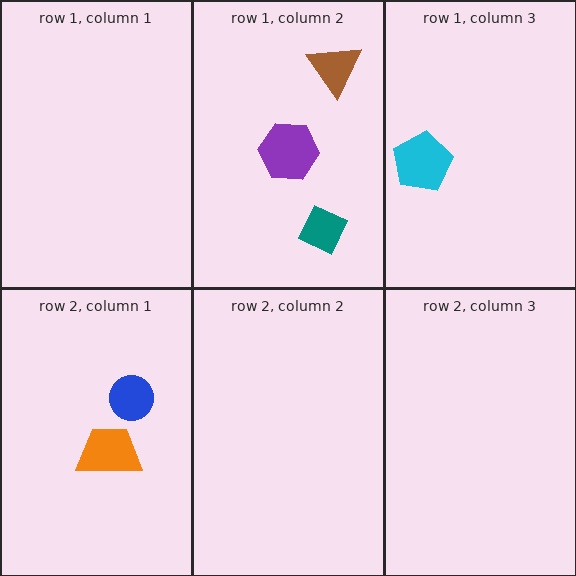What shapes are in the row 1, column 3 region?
The cyan pentagon.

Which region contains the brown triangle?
The row 1, column 2 region.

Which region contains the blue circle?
The row 2, column 1 region.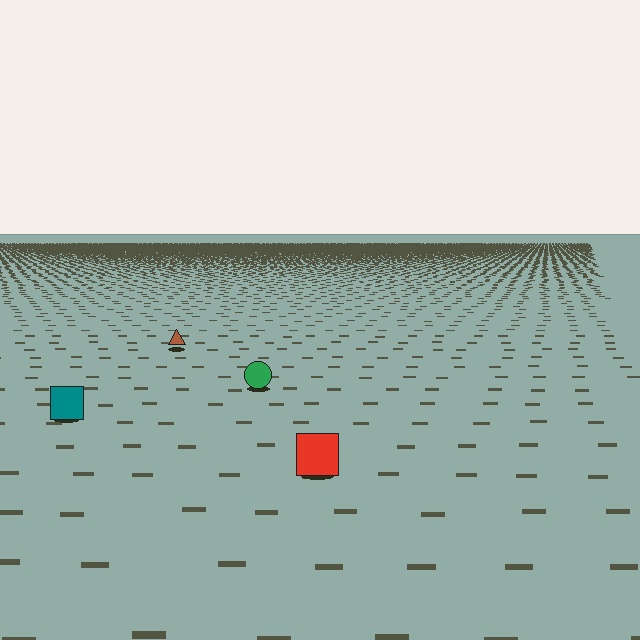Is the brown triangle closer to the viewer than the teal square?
No. The teal square is closer — you can tell from the texture gradient: the ground texture is coarser near it.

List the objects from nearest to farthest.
From nearest to farthest: the red square, the teal square, the green circle, the brown triangle.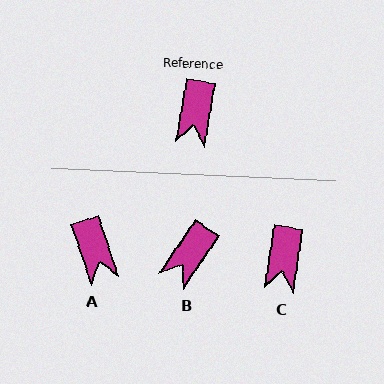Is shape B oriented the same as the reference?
No, it is off by about 25 degrees.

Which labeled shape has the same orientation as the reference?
C.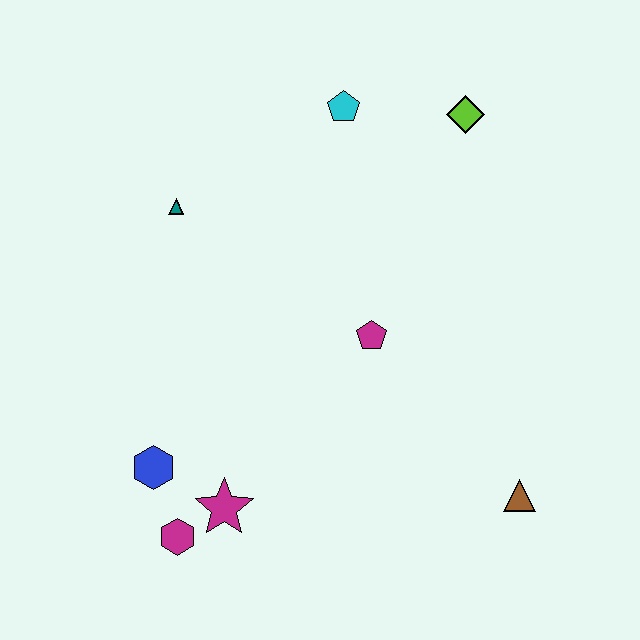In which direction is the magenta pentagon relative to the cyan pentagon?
The magenta pentagon is below the cyan pentagon.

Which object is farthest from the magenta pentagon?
The magenta hexagon is farthest from the magenta pentagon.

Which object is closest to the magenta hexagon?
The magenta star is closest to the magenta hexagon.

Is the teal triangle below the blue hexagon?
No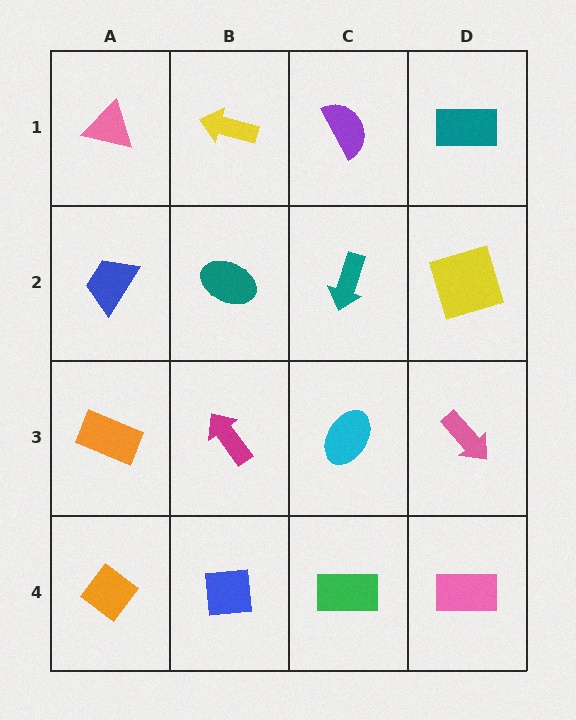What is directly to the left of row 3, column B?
An orange rectangle.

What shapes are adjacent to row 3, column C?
A teal arrow (row 2, column C), a green rectangle (row 4, column C), a magenta arrow (row 3, column B), a pink arrow (row 3, column D).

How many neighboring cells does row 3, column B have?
4.